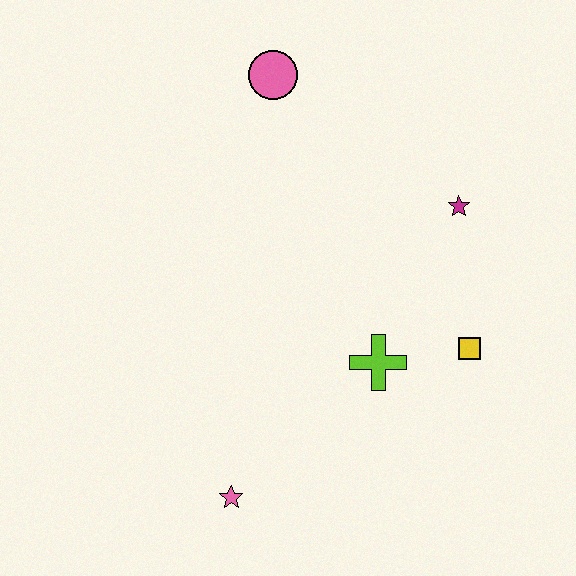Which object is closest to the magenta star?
The yellow square is closest to the magenta star.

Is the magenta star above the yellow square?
Yes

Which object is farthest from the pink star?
The pink circle is farthest from the pink star.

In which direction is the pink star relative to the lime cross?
The pink star is to the left of the lime cross.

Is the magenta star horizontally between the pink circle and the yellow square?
Yes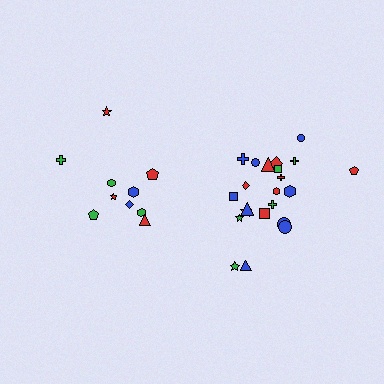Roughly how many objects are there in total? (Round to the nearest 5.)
Roughly 30 objects in total.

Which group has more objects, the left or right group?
The right group.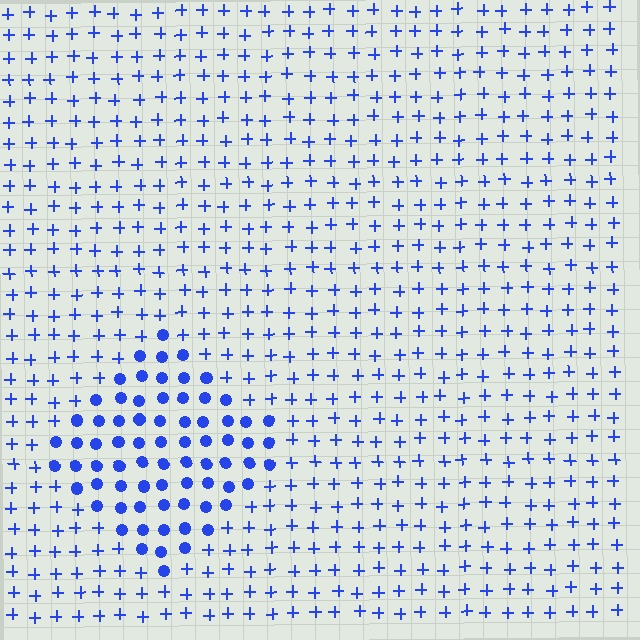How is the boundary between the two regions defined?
The boundary is defined by a change in element shape: circles inside vs. plus signs outside. All elements share the same color and spacing.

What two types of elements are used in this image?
The image uses circles inside the diamond region and plus signs outside it.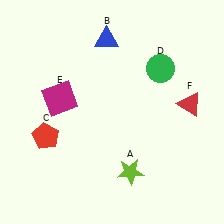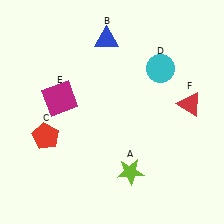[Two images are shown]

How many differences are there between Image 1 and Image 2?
There is 1 difference between the two images.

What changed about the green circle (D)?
In Image 1, D is green. In Image 2, it changed to cyan.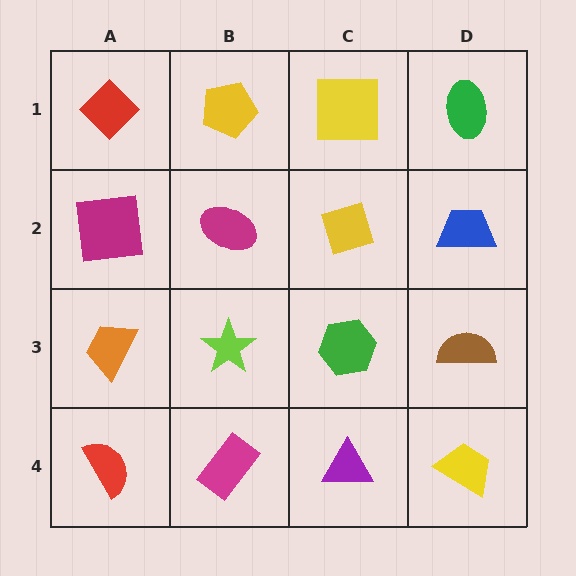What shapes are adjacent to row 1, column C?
A yellow diamond (row 2, column C), a yellow pentagon (row 1, column B), a green ellipse (row 1, column D).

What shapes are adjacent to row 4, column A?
An orange trapezoid (row 3, column A), a magenta rectangle (row 4, column B).